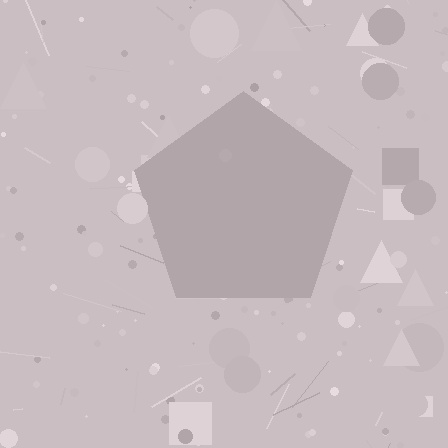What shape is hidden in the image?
A pentagon is hidden in the image.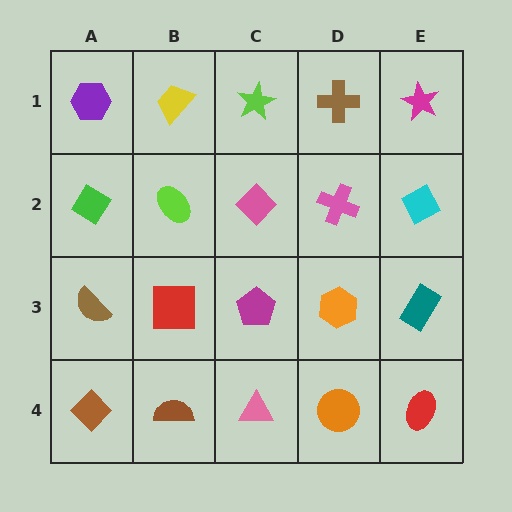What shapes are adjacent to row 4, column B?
A red square (row 3, column B), a brown diamond (row 4, column A), a pink triangle (row 4, column C).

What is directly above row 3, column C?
A pink diamond.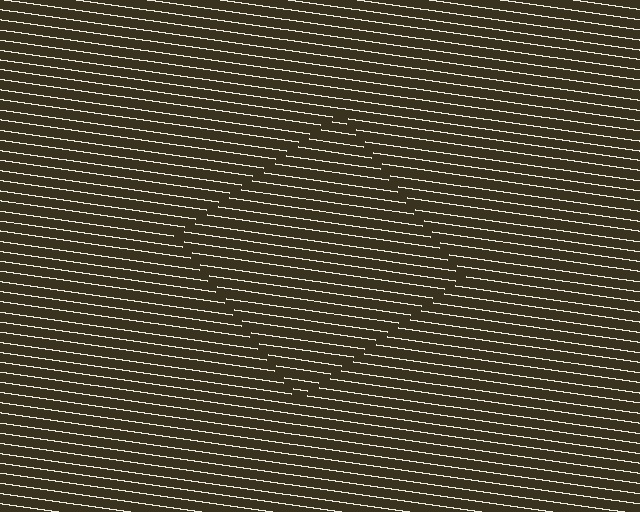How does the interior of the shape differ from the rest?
The interior of the shape contains the same grating, shifted by half a period — the contour is defined by the phase discontinuity where line-ends from the inner and outer gratings abut.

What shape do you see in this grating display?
An illusory square. The interior of the shape contains the same grating, shifted by half a period — the contour is defined by the phase discontinuity where line-ends from the inner and outer gratings abut.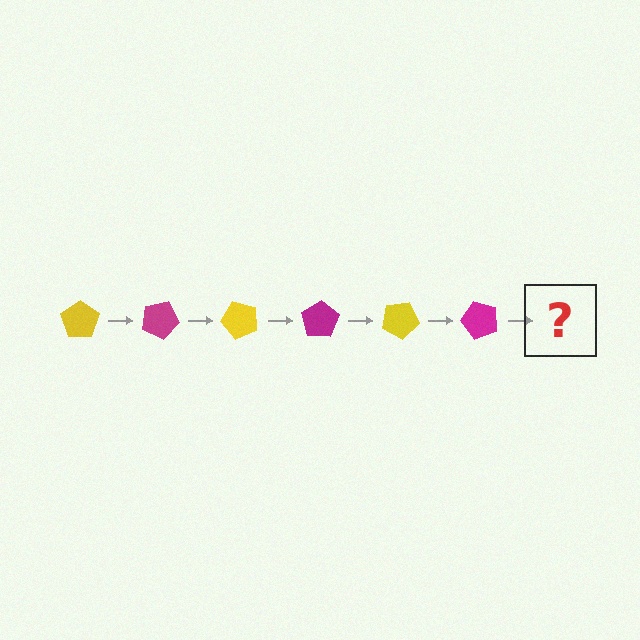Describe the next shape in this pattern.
It should be a yellow pentagon, rotated 150 degrees from the start.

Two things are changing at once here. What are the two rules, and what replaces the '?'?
The two rules are that it rotates 25 degrees each step and the color cycles through yellow and magenta. The '?' should be a yellow pentagon, rotated 150 degrees from the start.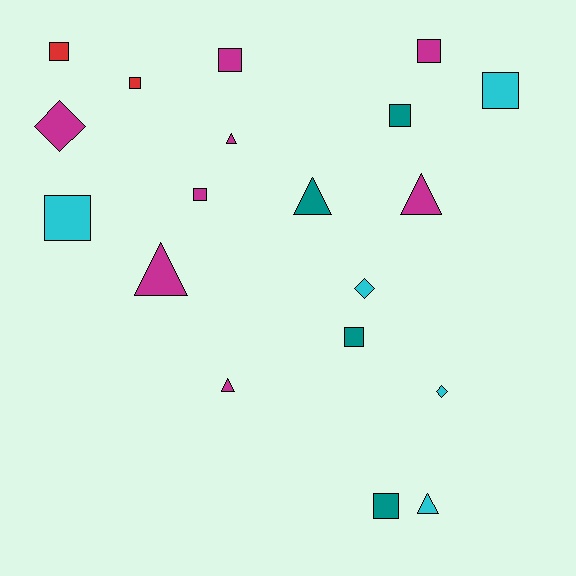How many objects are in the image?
There are 19 objects.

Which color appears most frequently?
Magenta, with 8 objects.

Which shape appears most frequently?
Square, with 10 objects.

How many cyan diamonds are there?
There are 2 cyan diamonds.